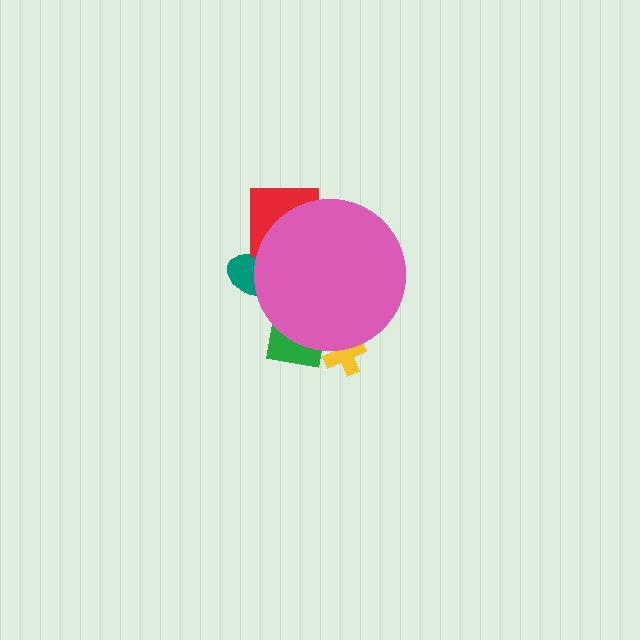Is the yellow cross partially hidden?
Yes, the yellow cross is partially hidden behind the pink circle.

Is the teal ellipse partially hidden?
Yes, the teal ellipse is partially hidden behind the pink circle.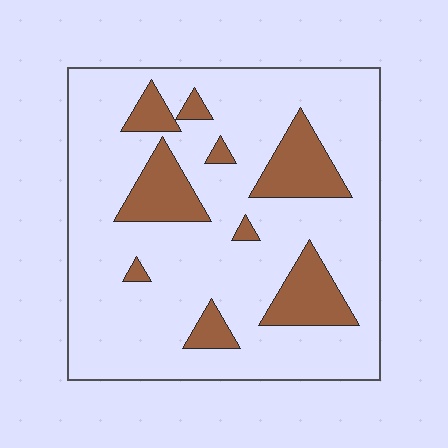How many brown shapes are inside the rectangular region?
9.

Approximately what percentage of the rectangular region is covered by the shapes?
Approximately 20%.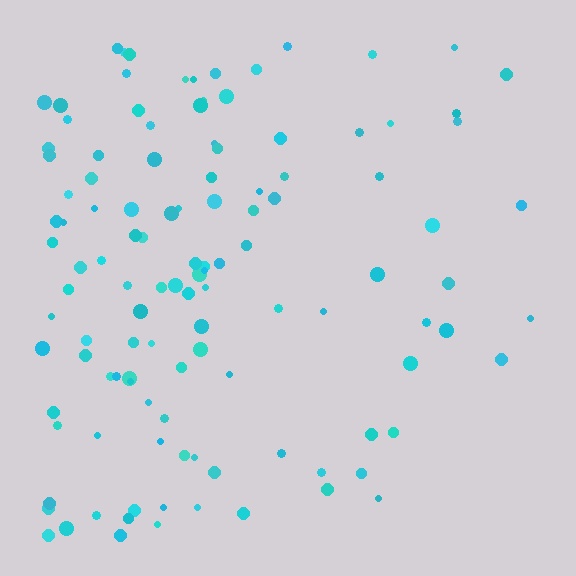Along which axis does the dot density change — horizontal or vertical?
Horizontal.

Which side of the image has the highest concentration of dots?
The left.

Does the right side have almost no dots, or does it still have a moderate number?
Still a moderate number, just noticeably fewer than the left.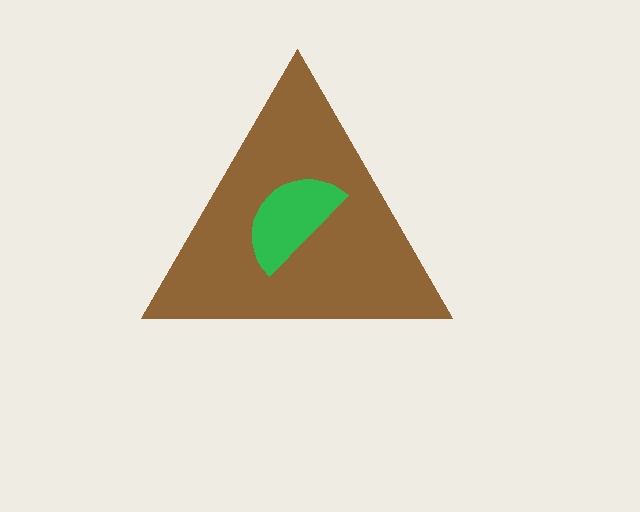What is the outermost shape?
The brown triangle.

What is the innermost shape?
The green semicircle.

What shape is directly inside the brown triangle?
The green semicircle.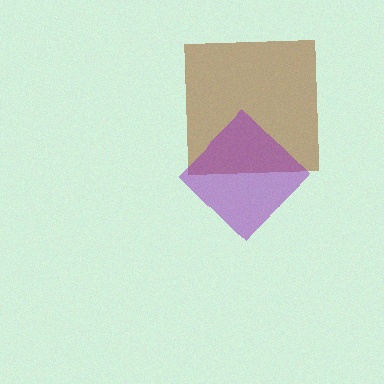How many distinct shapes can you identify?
There are 2 distinct shapes: a brown square, a purple diamond.